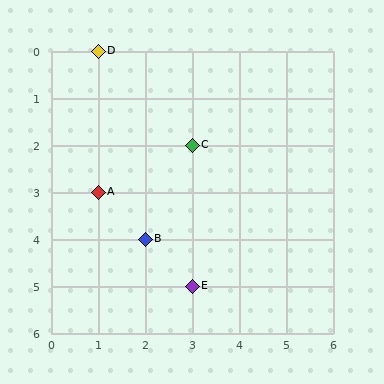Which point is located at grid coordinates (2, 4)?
Point B is at (2, 4).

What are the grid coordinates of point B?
Point B is at grid coordinates (2, 4).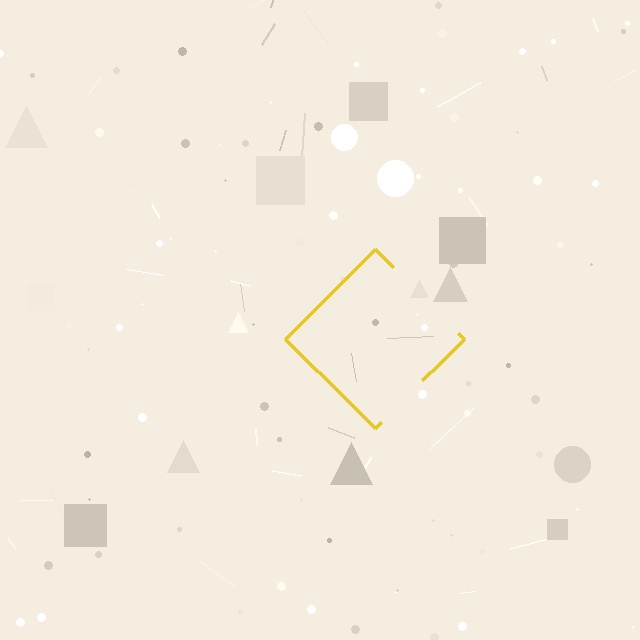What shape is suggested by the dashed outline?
The dashed outline suggests a diamond.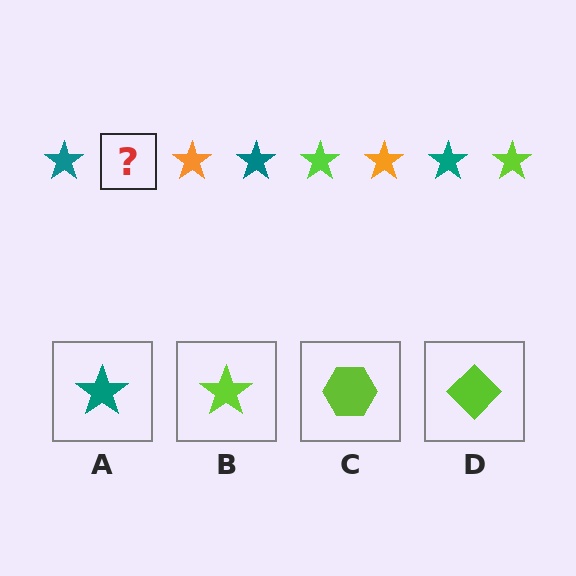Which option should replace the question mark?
Option B.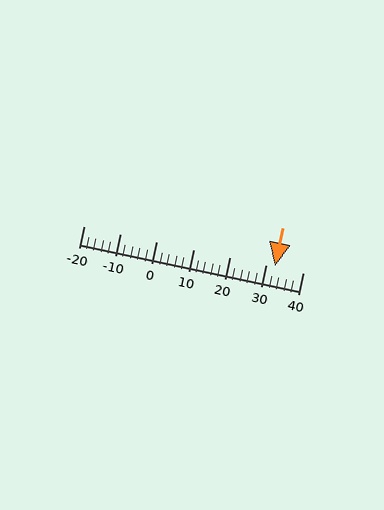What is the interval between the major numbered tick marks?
The major tick marks are spaced 10 units apart.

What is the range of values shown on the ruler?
The ruler shows values from -20 to 40.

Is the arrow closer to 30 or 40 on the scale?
The arrow is closer to 30.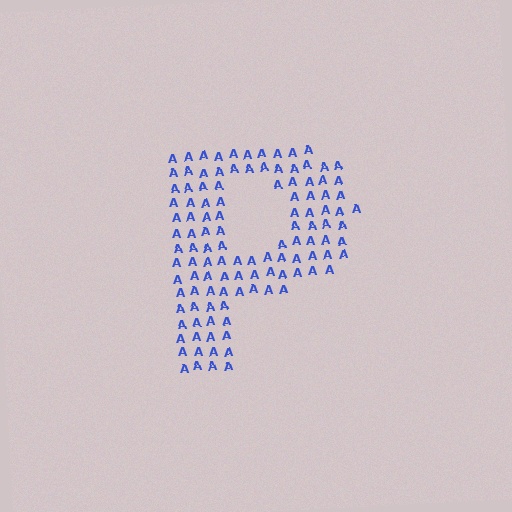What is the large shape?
The large shape is the letter P.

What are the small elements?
The small elements are letter A's.